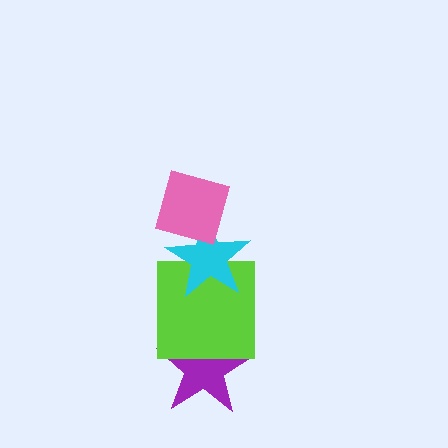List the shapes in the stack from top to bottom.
From top to bottom: the pink diamond, the cyan star, the lime square, the purple star.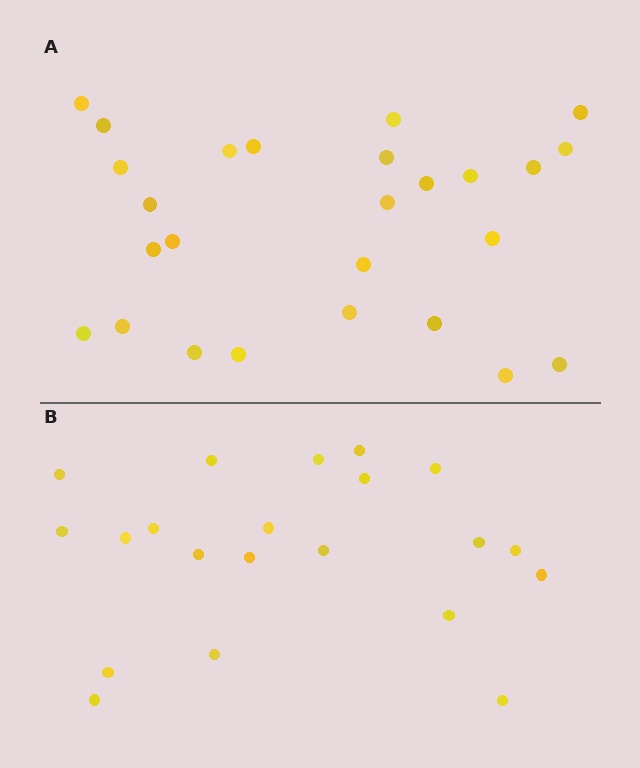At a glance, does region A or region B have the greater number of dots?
Region A (the top region) has more dots.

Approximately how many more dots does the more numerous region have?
Region A has about 5 more dots than region B.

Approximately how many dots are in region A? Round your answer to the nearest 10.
About 30 dots. (The exact count is 26, which rounds to 30.)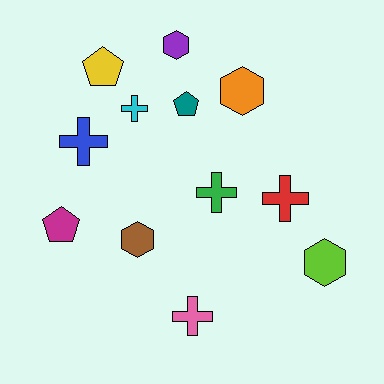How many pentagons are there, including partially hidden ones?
There are 3 pentagons.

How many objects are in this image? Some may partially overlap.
There are 12 objects.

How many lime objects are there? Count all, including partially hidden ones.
There is 1 lime object.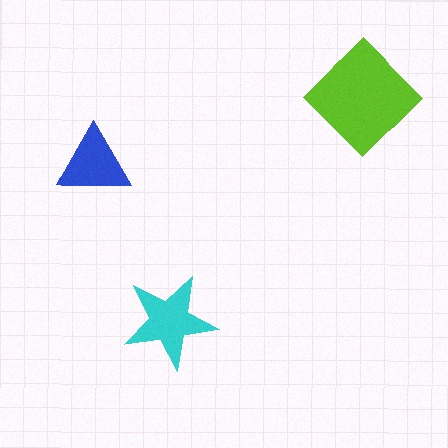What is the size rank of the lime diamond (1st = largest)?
1st.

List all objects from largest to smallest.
The lime diamond, the cyan star, the blue triangle.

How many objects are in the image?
There are 3 objects in the image.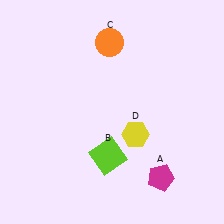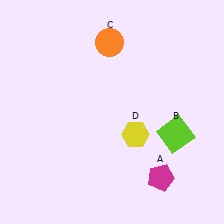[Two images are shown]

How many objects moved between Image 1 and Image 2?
1 object moved between the two images.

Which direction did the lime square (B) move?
The lime square (B) moved right.